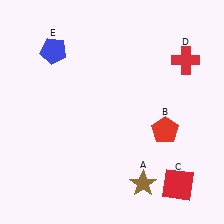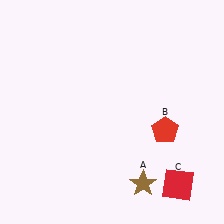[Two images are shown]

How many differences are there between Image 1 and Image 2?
There are 2 differences between the two images.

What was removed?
The red cross (D), the blue pentagon (E) were removed in Image 2.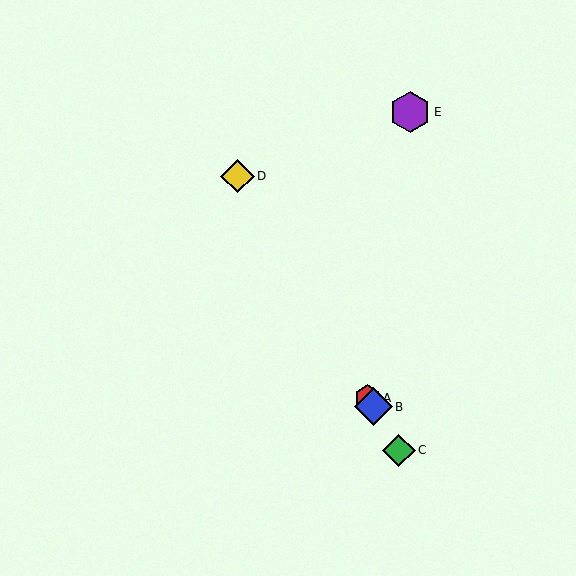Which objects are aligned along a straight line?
Objects A, B, C, D are aligned along a straight line.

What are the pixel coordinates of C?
Object C is at (399, 450).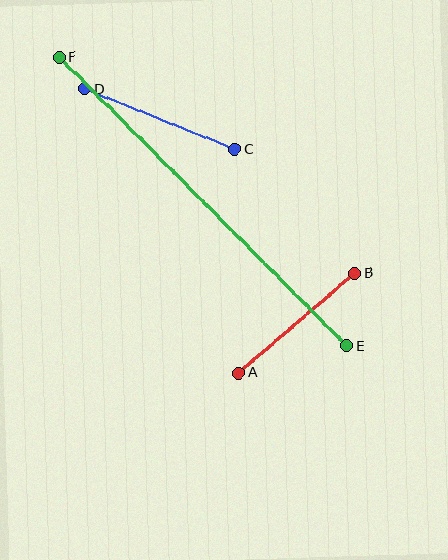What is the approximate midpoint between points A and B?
The midpoint is at approximately (297, 323) pixels.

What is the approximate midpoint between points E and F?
The midpoint is at approximately (203, 202) pixels.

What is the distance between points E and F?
The distance is approximately 407 pixels.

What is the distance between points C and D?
The distance is approximately 162 pixels.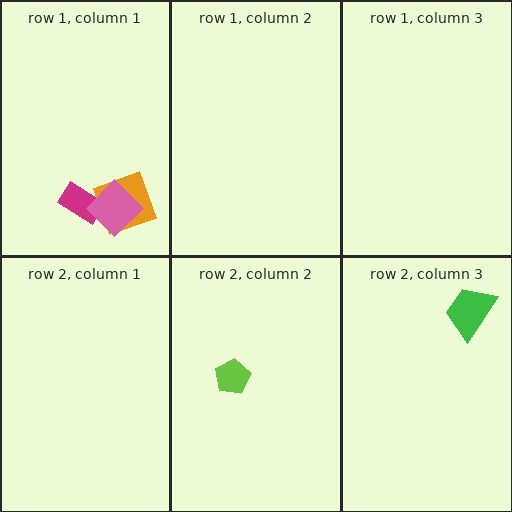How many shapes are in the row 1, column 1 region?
3.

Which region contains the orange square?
The row 1, column 1 region.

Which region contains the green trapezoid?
The row 2, column 3 region.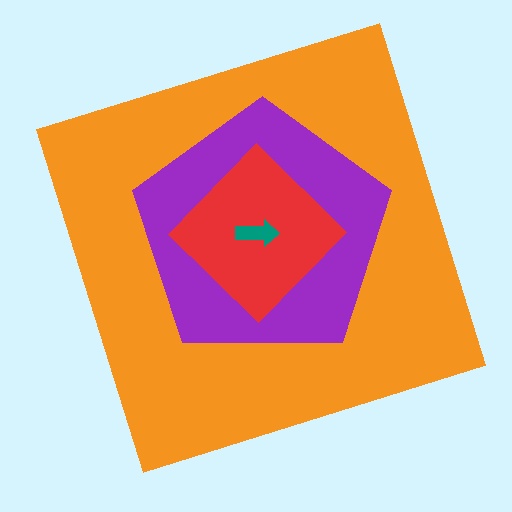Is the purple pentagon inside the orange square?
Yes.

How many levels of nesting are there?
4.